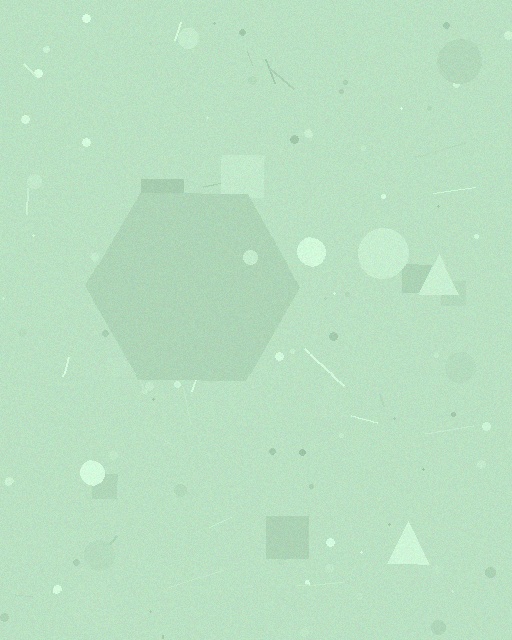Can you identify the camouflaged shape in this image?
The camouflaged shape is a hexagon.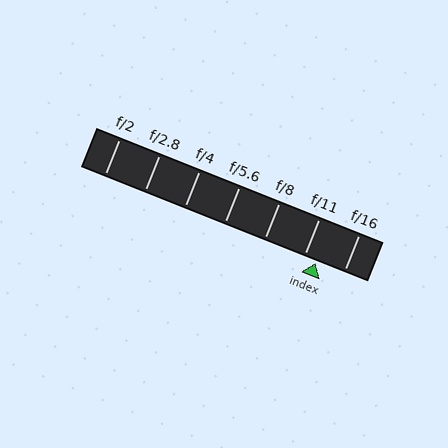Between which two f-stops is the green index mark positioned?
The index mark is between f/11 and f/16.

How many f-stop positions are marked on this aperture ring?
There are 7 f-stop positions marked.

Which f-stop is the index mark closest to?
The index mark is closest to f/11.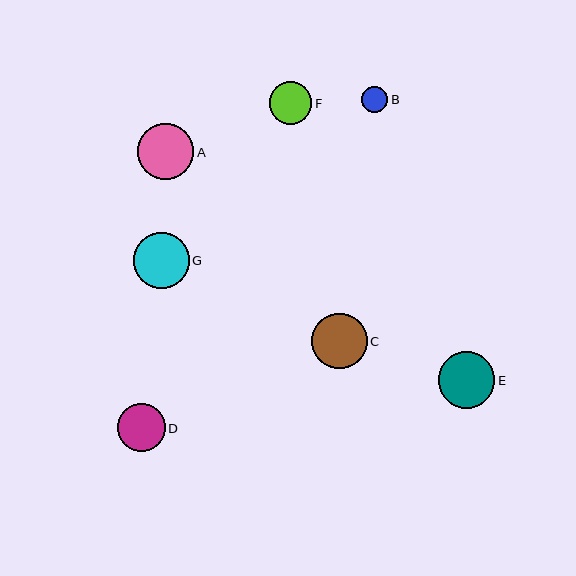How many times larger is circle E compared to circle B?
Circle E is approximately 2.2 times the size of circle B.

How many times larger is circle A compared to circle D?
Circle A is approximately 1.2 times the size of circle D.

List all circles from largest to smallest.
From largest to smallest: E, G, C, A, D, F, B.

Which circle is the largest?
Circle E is the largest with a size of approximately 56 pixels.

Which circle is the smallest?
Circle B is the smallest with a size of approximately 26 pixels.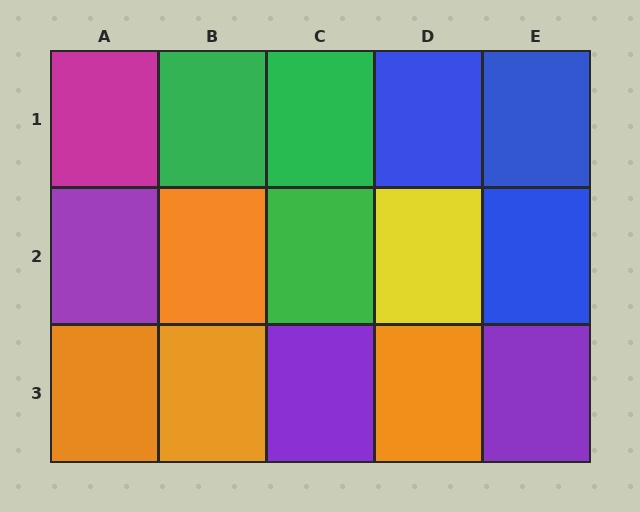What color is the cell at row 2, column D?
Yellow.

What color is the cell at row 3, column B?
Orange.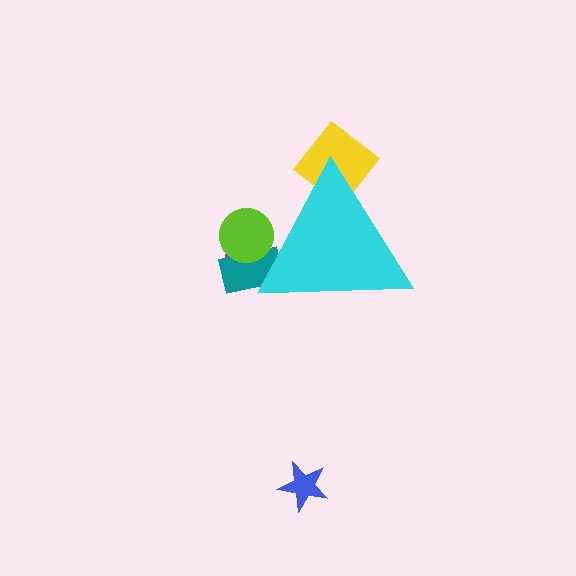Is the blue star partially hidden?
No, the blue star is fully visible.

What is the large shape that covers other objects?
A cyan triangle.